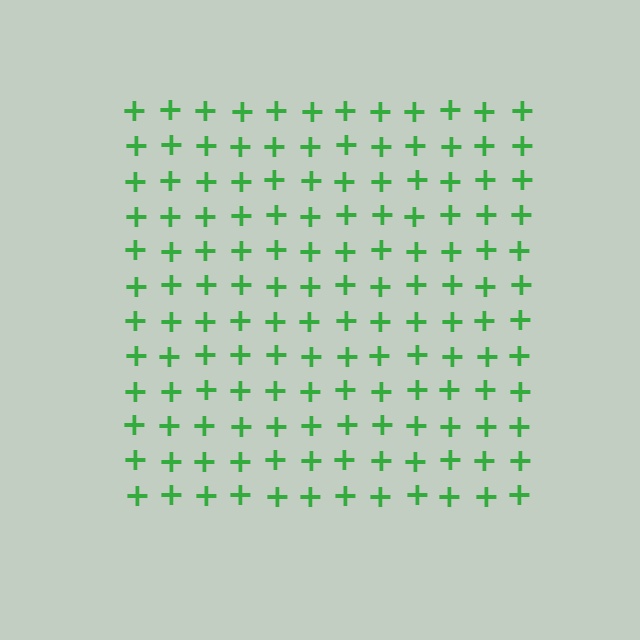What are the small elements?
The small elements are plus signs.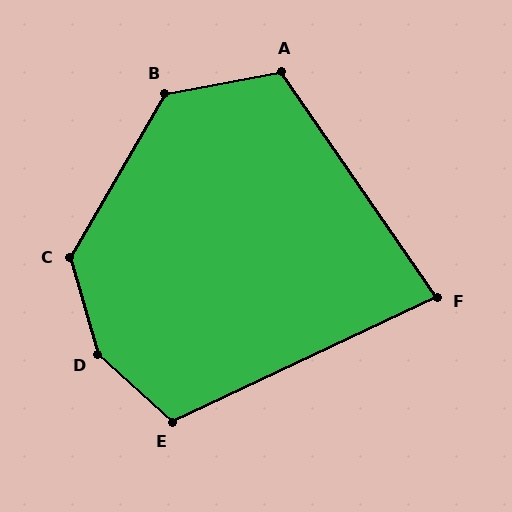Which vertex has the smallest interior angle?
F, at approximately 81 degrees.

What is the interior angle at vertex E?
Approximately 112 degrees (obtuse).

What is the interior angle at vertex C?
Approximately 134 degrees (obtuse).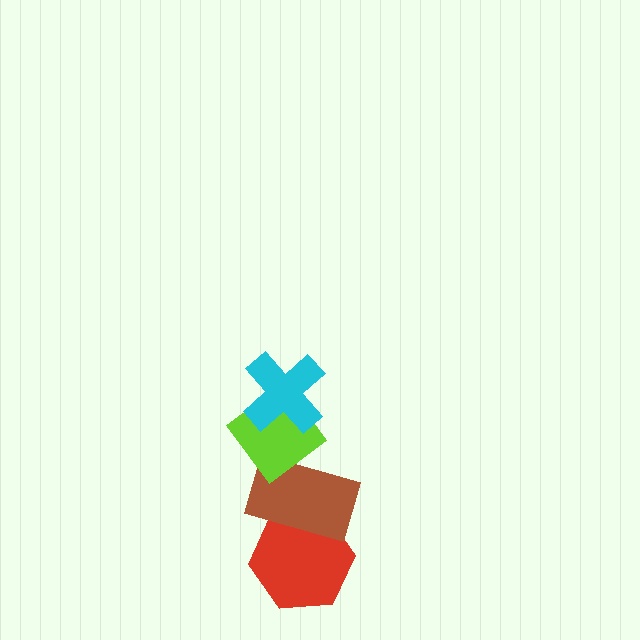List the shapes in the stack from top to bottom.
From top to bottom: the cyan cross, the lime diamond, the brown rectangle, the red hexagon.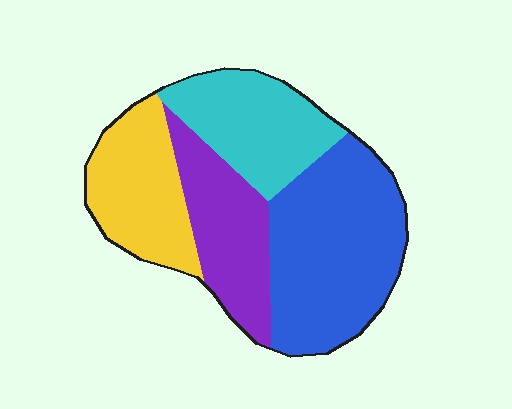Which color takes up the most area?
Blue, at roughly 35%.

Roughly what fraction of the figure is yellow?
Yellow takes up less than a quarter of the figure.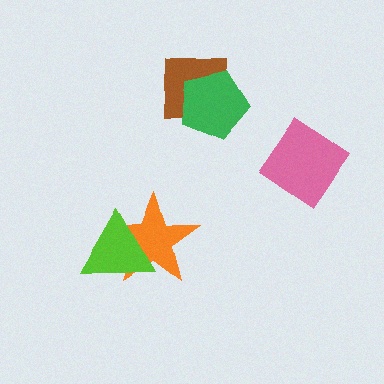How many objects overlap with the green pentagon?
1 object overlaps with the green pentagon.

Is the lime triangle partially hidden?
No, no other shape covers it.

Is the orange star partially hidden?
Yes, it is partially covered by another shape.